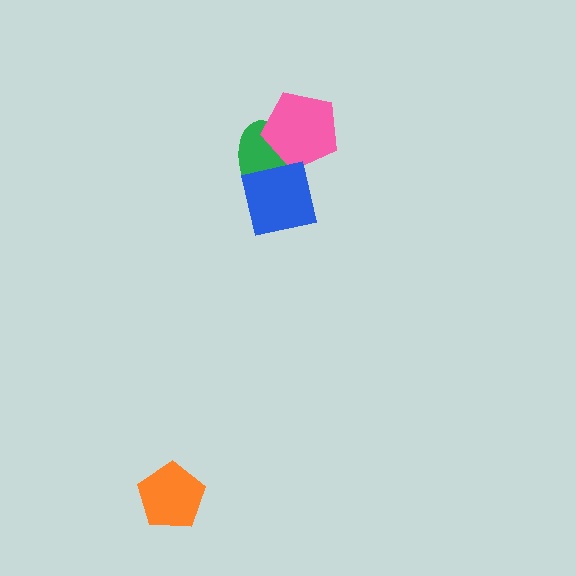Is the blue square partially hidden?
No, no other shape covers it.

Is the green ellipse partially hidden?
Yes, it is partially covered by another shape.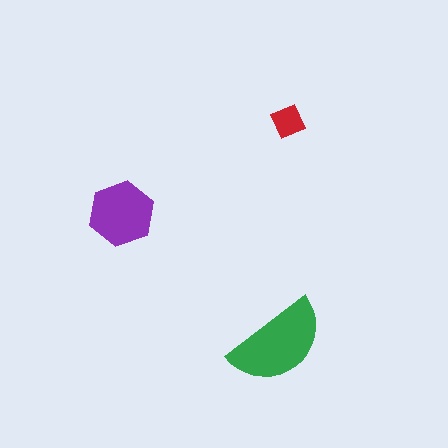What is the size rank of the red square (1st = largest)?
3rd.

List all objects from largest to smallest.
The green semicircle, the purple hexagon, the red square.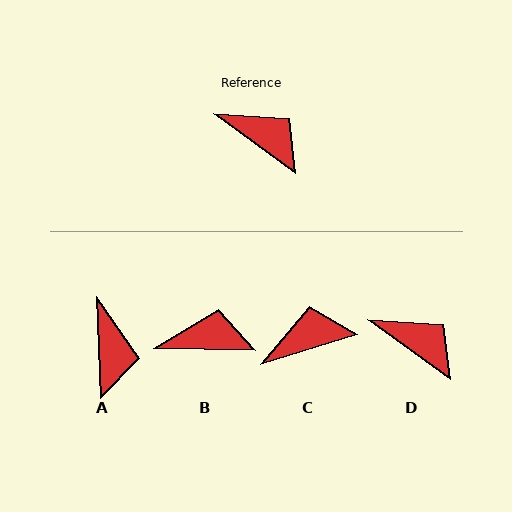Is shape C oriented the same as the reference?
No, it is off by about 53 degrees.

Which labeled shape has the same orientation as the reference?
D.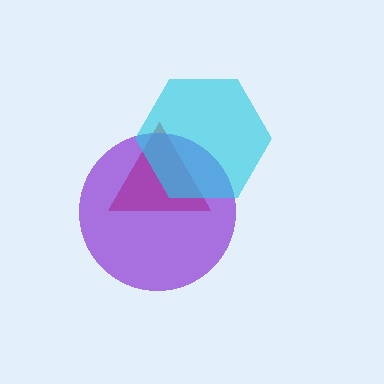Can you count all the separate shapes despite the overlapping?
Yes, there are 3 separate shapes.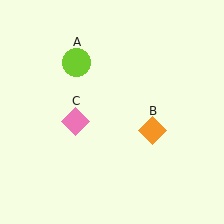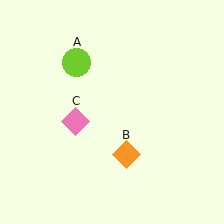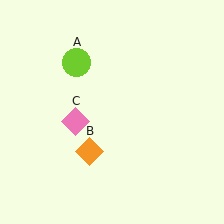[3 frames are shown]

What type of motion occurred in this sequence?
The orange diamond (object B) rotated clockwise around the center of the scene.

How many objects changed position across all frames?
1 object changed position: orange diamond (object B).